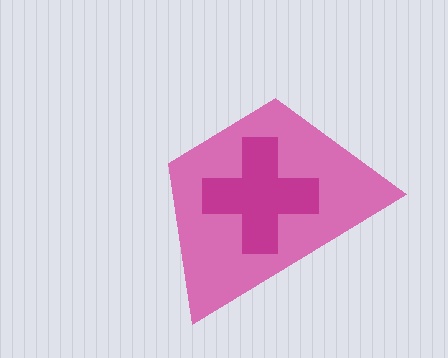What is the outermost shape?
The pink trapezoid.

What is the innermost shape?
The magenta cross.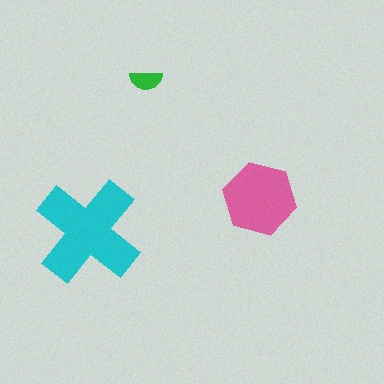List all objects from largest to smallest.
The cyan cross, the pink hexagon, the green semicircle.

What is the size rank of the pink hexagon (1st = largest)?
2nd.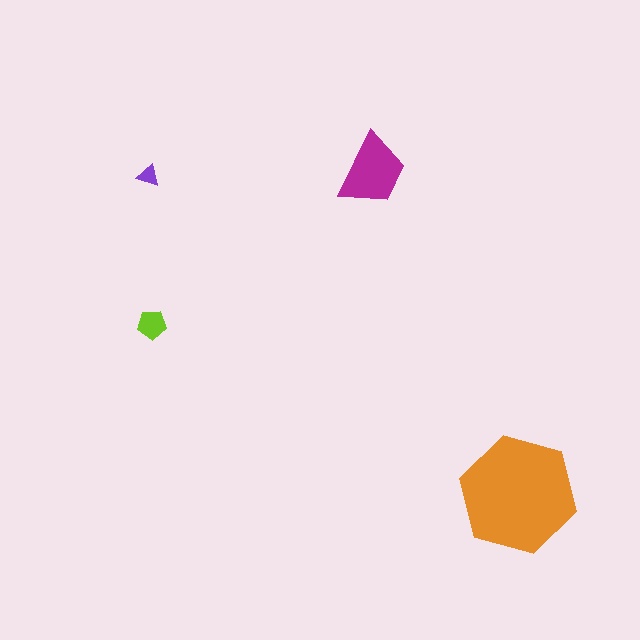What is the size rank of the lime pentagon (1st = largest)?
3rd.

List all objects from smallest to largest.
The purple triangle, the lime pentagon, the magenta trapezoid, the orange hexagon.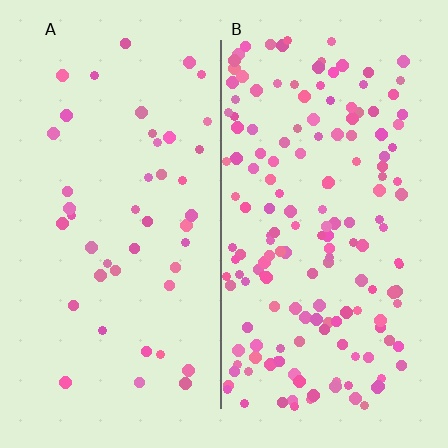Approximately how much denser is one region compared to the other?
Approximately 3.7× — region B over region A.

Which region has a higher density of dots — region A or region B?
B (the right).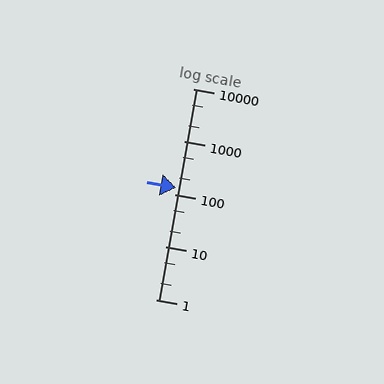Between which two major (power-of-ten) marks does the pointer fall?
The pointer is between 100 and 1000.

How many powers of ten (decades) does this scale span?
The scale spans 4 decades, from 1 to 10000.